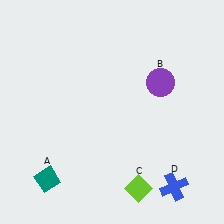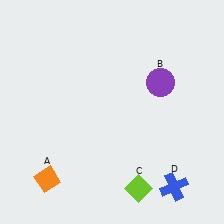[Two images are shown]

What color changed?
The diamond (A) changed from teal in Image 1 to orange in Image 2.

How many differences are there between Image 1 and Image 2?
There is 1 difference between the two images.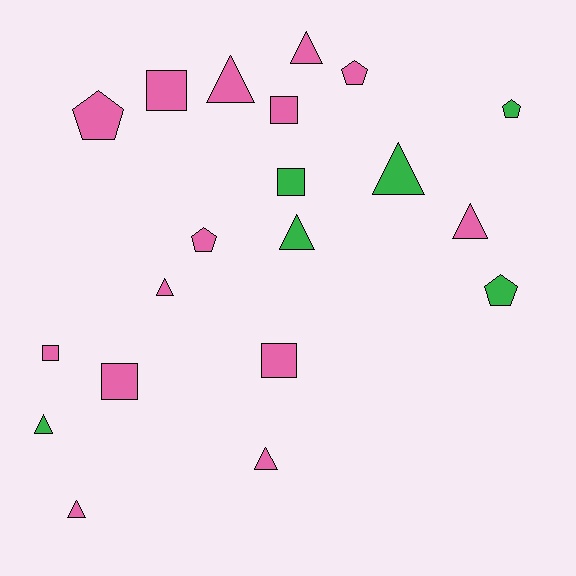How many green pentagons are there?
There are 2 green pentagons.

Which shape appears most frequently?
Triangle, with 9 objects.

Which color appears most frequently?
Pink, with 14 objects.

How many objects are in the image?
There are 20 objects.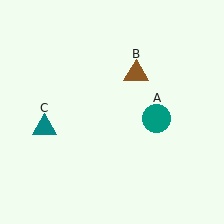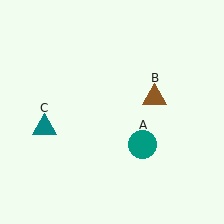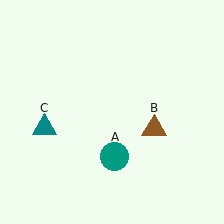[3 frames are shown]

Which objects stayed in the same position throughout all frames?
Teal triangle (object C) remained stationary.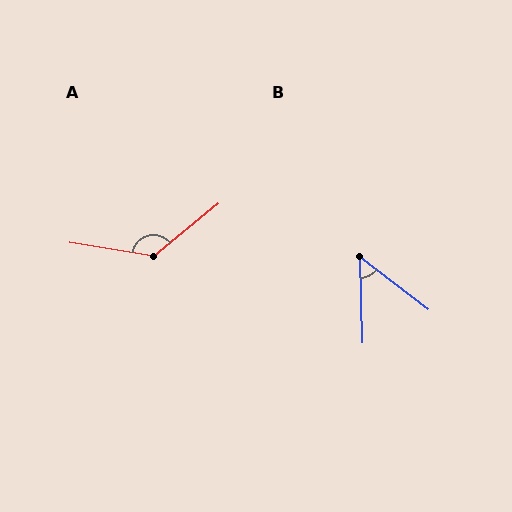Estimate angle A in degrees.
Approximately 131 degrees.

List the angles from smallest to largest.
B (51°), A (131°).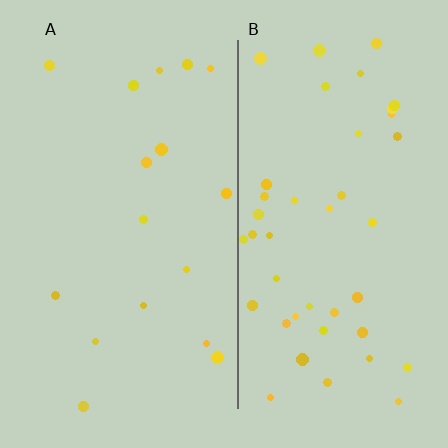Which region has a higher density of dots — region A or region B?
B (the right).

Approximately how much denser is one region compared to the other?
Approximately 2.5× — region B over region A.